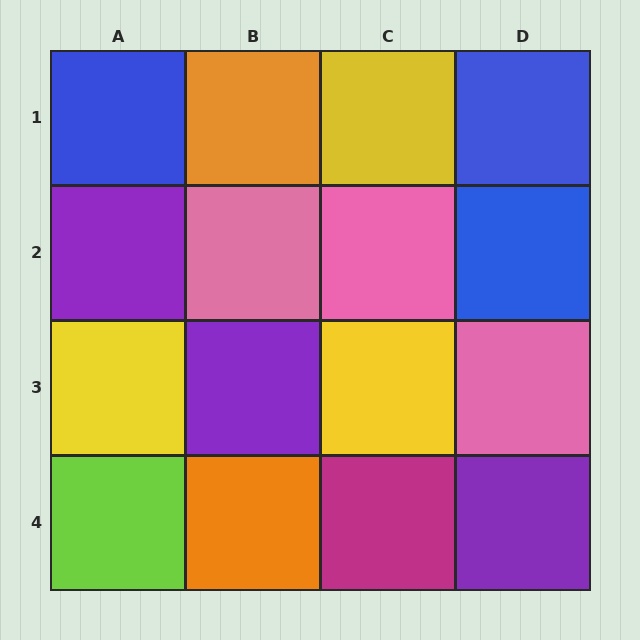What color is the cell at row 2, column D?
Blue.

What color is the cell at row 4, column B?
Orange.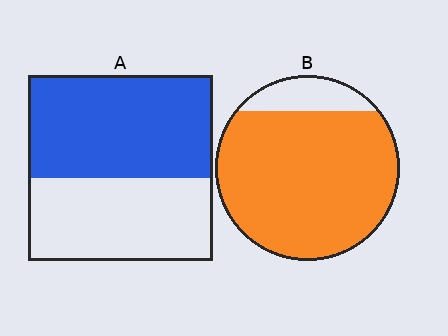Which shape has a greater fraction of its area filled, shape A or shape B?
Shape B.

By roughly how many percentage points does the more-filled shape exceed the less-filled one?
By roughly 30 percentage points (B over A).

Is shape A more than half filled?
Yes.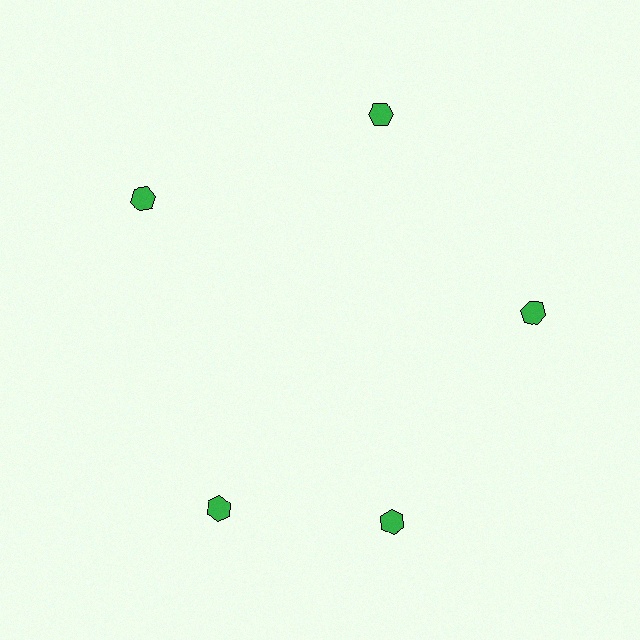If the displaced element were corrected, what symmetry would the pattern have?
It would have 5-fold rotational symmetry — the pattern would map onto itself every 72 degrees.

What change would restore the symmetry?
The symmetry would be restored by rotating it back into even spacing with its neighbors so that all 5 hexagons sit at equal angles and equal distance from the center.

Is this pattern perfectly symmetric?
No. The 5 green hexagons are arranged in a ring, but one element near the 8 o'clock position is rotated out of alignment along the ring, breaking the 5-fold rotational symmetry.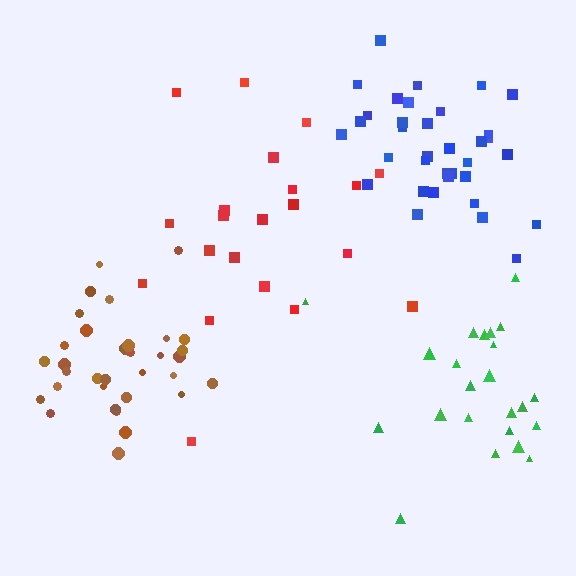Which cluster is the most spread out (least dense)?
Red.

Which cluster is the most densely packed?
Brown.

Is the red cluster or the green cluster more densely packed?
Green.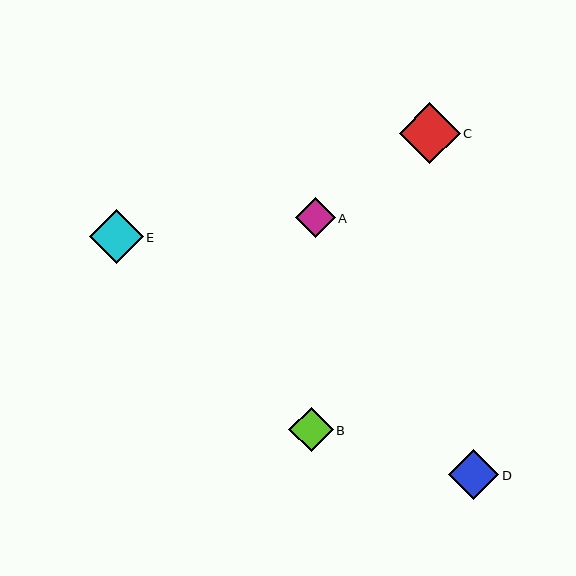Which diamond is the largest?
Diamond C is the largest with a size of approximately 61 pixels.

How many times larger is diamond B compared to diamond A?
Diamond B is approximately 1.1 times the size of diamond A.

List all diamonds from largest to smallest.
From largest to smallest: C, E, D, B, A.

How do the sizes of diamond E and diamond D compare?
Diamond E and diamond D are approximately the same size.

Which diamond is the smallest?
Diamond A is the smallest with a size of approximately 40 pixels.